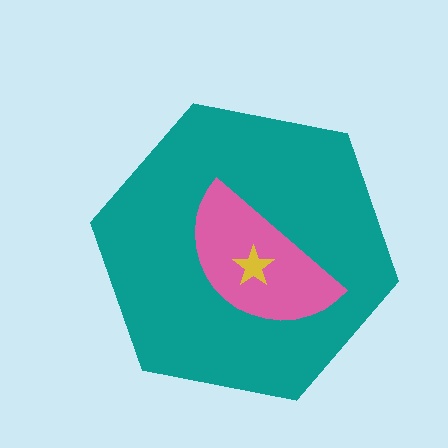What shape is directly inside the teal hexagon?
The pink semicircle.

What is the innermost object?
The yellow star.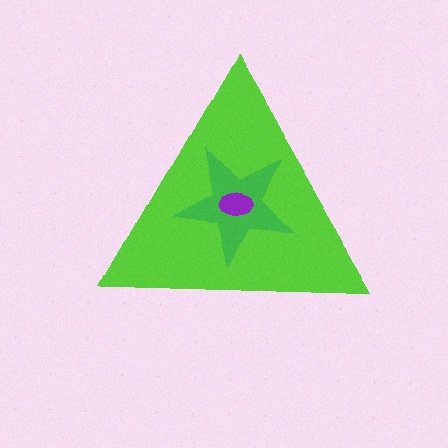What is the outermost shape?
The lime triangle.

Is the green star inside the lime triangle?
Yes.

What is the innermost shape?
The purple ellipse.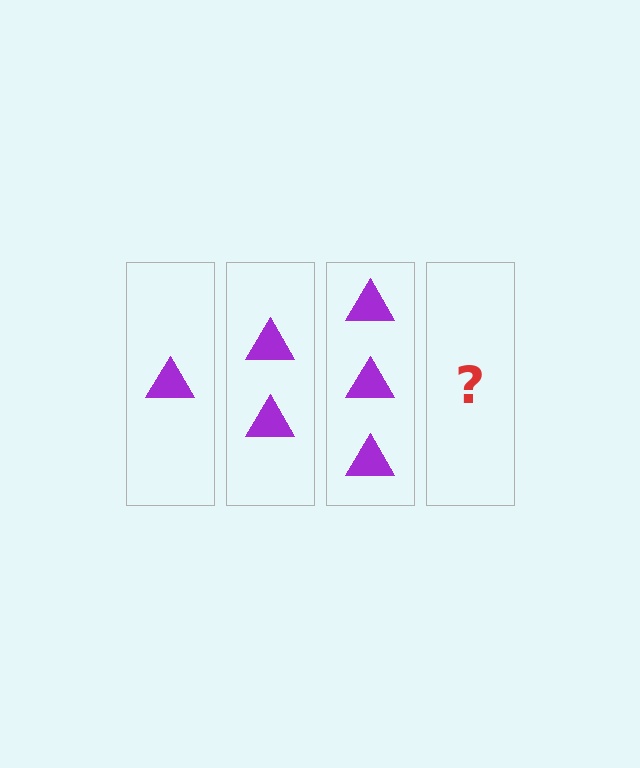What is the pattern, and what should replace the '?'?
The pattern is that each step adds one more triangle. The '?' should be 4 triangles.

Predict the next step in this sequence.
The next step is 4 triangles.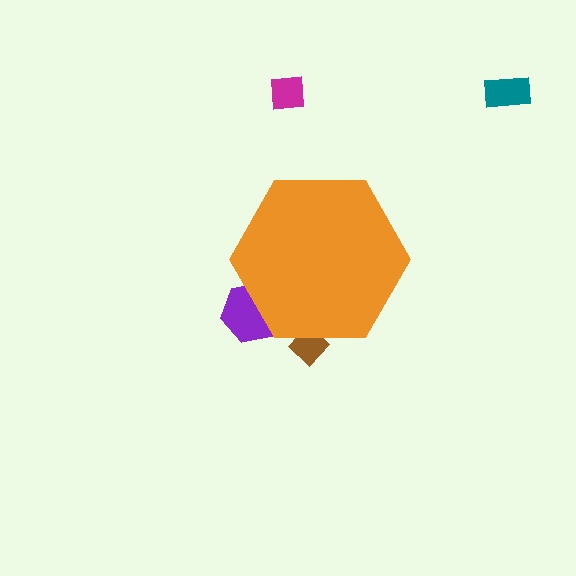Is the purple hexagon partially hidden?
Yes, the purple hexagon is partially hidden behind the orange hexagon.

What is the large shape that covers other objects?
An orange hexagon.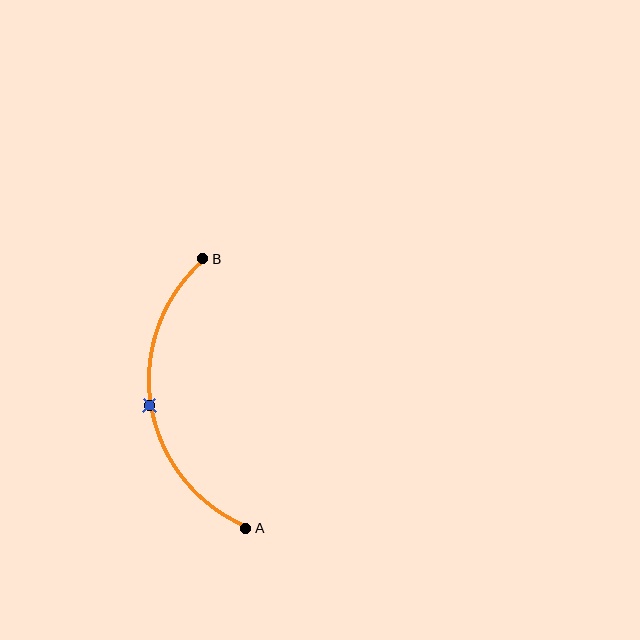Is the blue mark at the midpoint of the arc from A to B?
Yes. The blue mark lies on the arc at equal arc-length from both A and B — it is the arc midpoint.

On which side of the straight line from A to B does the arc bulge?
The arc bulges to the left of the straight line connecting A and B.